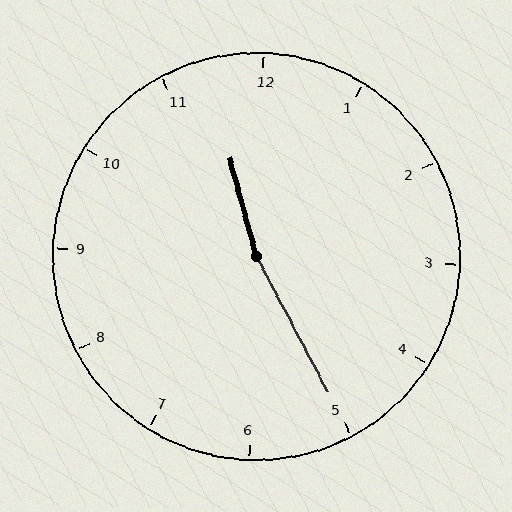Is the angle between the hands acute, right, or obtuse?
It is obtuse.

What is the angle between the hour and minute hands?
Approximately 168 degrees.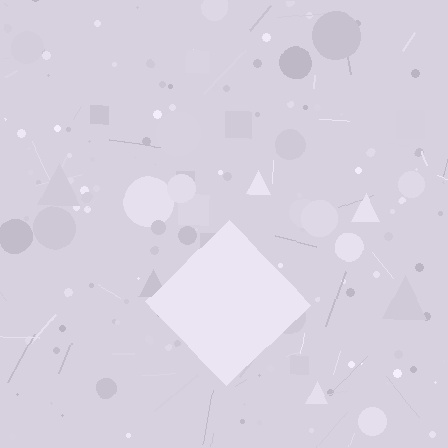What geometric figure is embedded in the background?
A diamond is embedded in the background.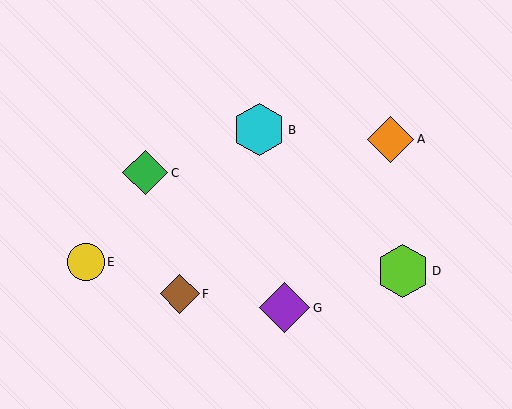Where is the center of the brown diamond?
The center of the brown diamond is at (180, 294).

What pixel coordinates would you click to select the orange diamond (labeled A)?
Click at (391, 139) to select the orange diamond A.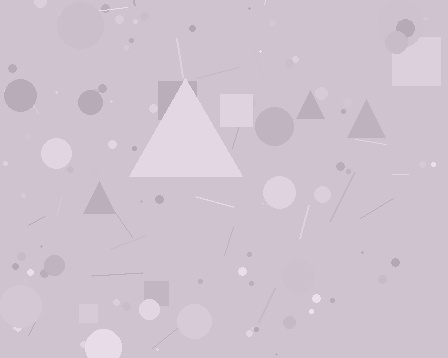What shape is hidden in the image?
A triangle is hidden in the image.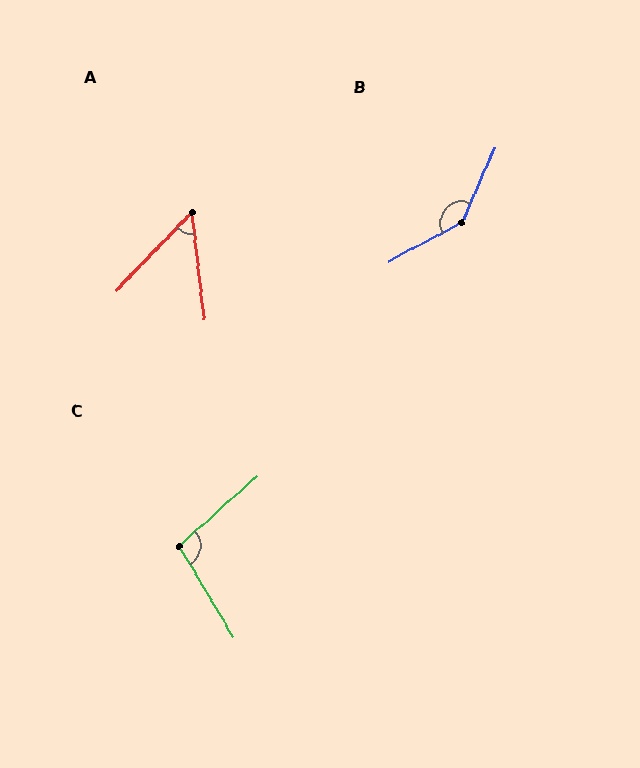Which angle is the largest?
B, at approximately 142 degrees.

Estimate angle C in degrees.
Approximately 101 degrees.